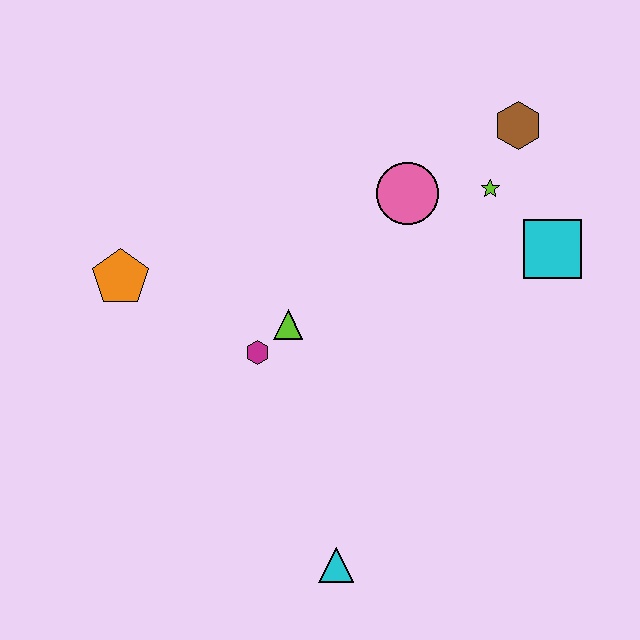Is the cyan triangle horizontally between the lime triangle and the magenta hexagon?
No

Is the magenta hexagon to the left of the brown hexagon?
Yes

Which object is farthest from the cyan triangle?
The brown hexagon is farthest from the cyan triangle.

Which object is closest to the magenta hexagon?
The lime triangle is closest to the magenta hexagon.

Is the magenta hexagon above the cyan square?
No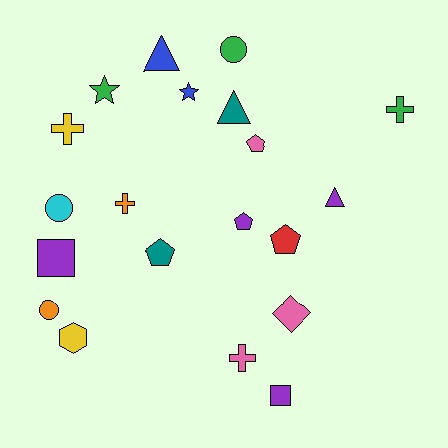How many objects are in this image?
There are 20 objects.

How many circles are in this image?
There are 3 circles.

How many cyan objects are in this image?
There is 1 cyan object.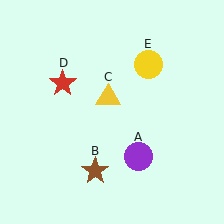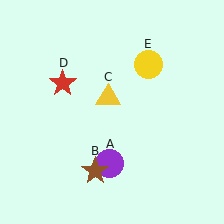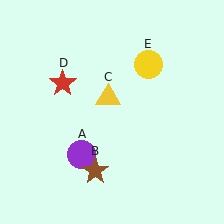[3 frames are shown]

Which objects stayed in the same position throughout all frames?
Brown star (object B) and yellow triangle (object C) and red star (object D) and yellow circle (object E) remained stationary.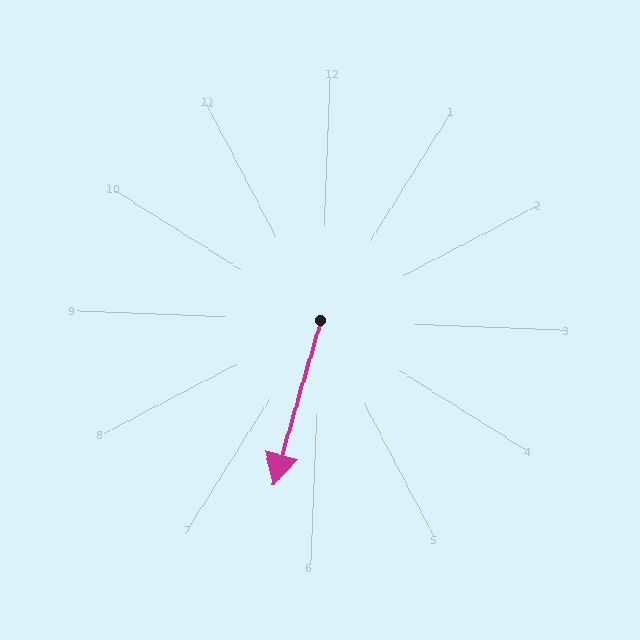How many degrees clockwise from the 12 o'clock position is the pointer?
Approximately 194 degrees.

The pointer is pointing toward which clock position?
Roughly 6 o'clock.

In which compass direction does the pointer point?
South.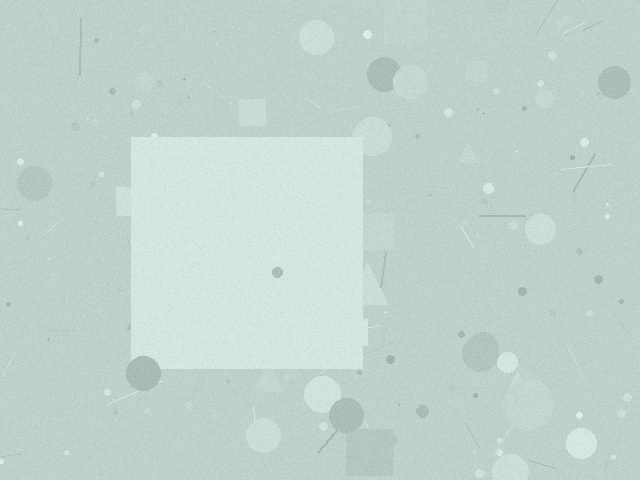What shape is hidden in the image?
A square is hidden in the image.